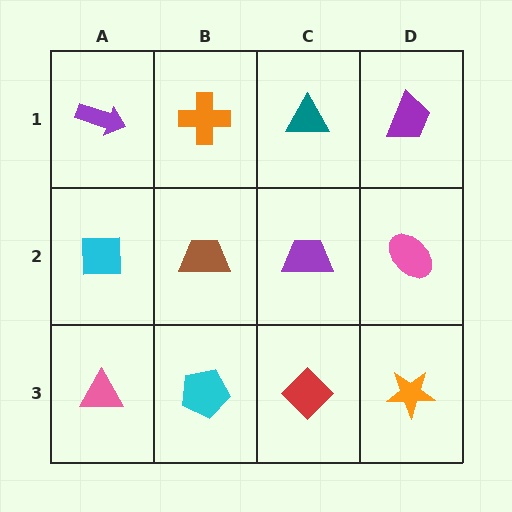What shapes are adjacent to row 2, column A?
A purple arrow (row 1, column A), a pink triangle (row 3, column A), a brown trapezoid (row 2, column B).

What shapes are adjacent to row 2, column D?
A purple trapezoid (row 1, column D), an orange star (row 3, column D), a purple trapezoid (row 2, column C).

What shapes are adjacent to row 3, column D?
A pink ellipse (row 2, column D), a red diamond (row 3, column C).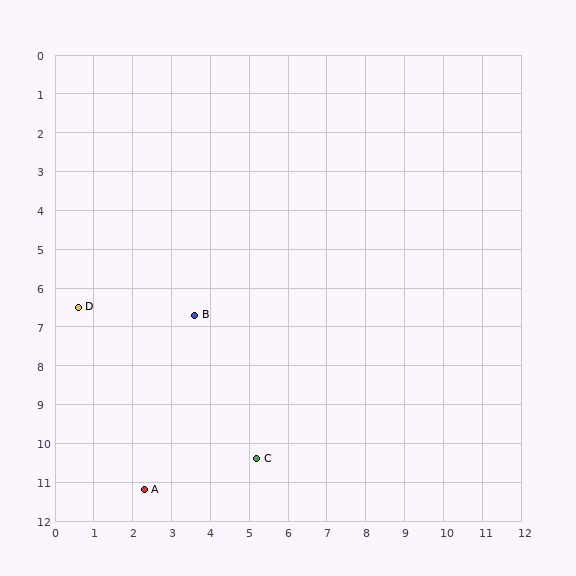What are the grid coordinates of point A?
Point A is at approximately (2.3, 11.2).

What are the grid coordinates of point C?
Point C is at approximately (5.2, 10.4).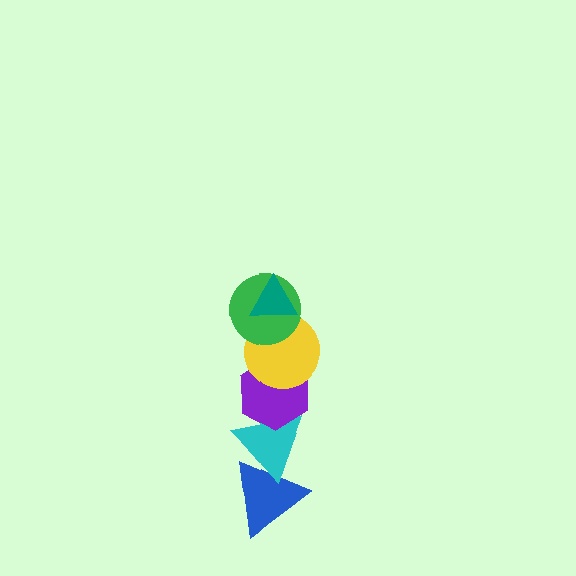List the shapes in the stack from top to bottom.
From top to bottom: the teal triangle, the green circle, the yellow circle, the purple hexagon, the cyan triangle, the blue triangle.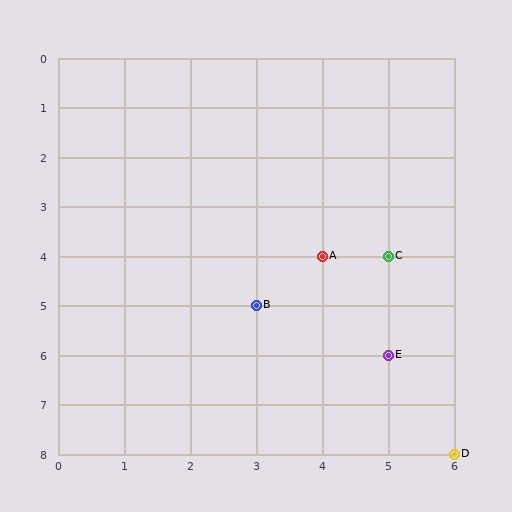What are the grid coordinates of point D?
Point D is at grid coordinates (6, 8).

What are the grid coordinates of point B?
Point B is at grid coordinates (3, 5).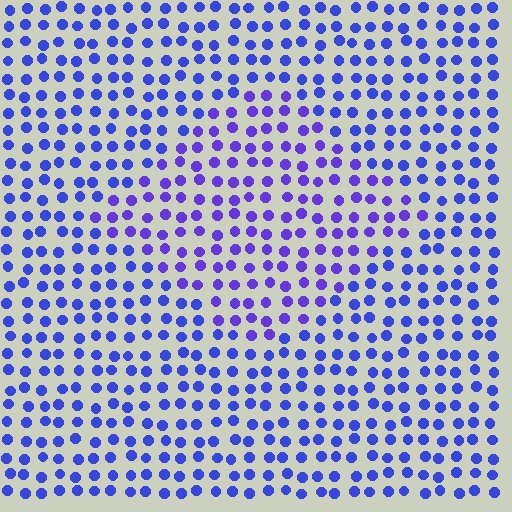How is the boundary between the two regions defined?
The boundary is defined purely by a slight shift in hue (about 23 degrees). Spacing, size, and orientation are identical on both sides.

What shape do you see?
I see a diamond.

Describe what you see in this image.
The image is filled with small blue elements in a uniform arrangement. A diamond-shaped region is visible where the elements are tinted to a slightly different hue, forming a subtle color boundary.